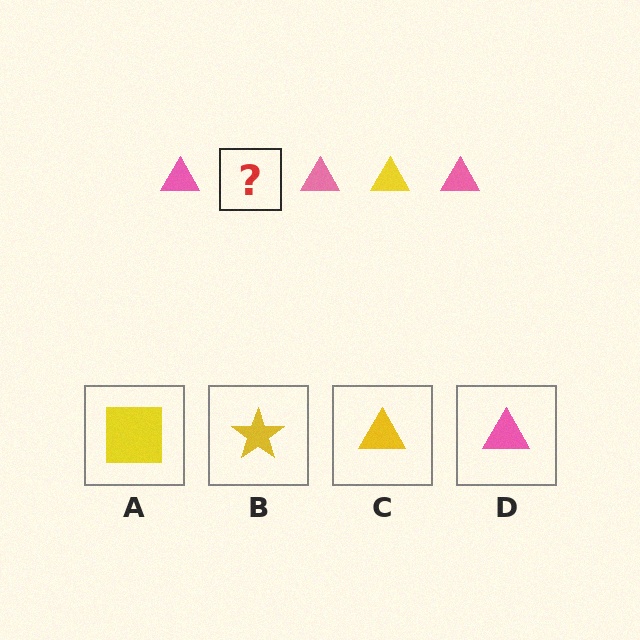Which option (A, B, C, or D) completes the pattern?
C.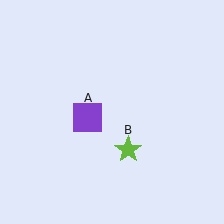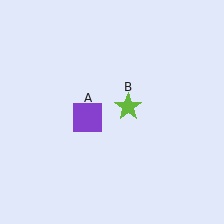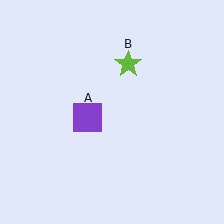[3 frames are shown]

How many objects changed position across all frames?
1 object changed position: lime star (object B).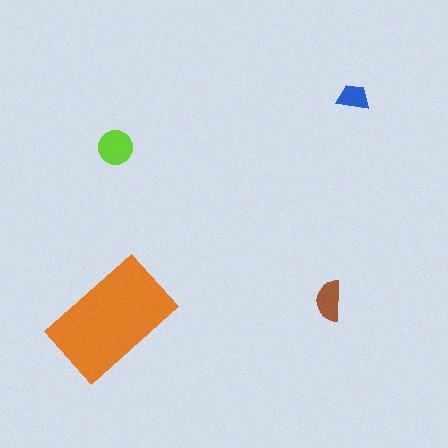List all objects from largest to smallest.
The orange rectangle, the lime circle, the brown semicircle, the blue trapezoid.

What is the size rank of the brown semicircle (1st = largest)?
3rd.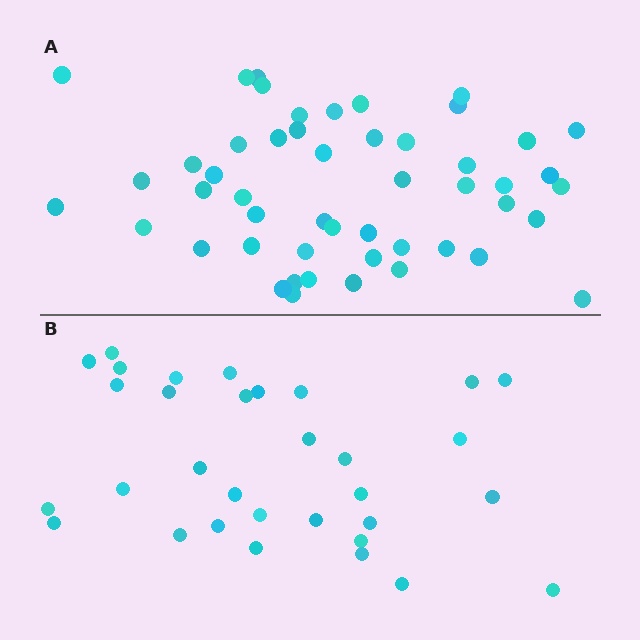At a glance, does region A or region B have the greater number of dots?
Region A (the top region) has more dots.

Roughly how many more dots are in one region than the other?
Region A has approximately 20 more dots than region B.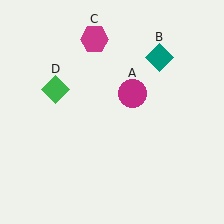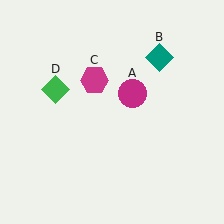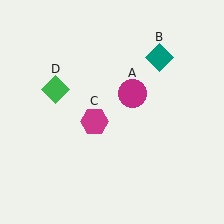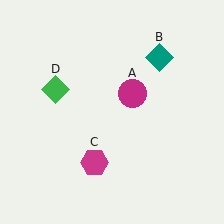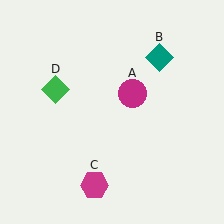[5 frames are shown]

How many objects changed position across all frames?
1 object changed position: magenta hexagon (object C).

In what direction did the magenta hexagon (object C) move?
The magenta hexagon (object C) moved down.